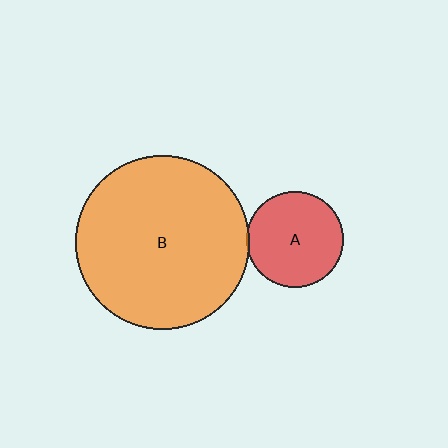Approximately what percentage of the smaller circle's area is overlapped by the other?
Approximately 5%.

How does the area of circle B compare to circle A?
Approximately 3.3 times.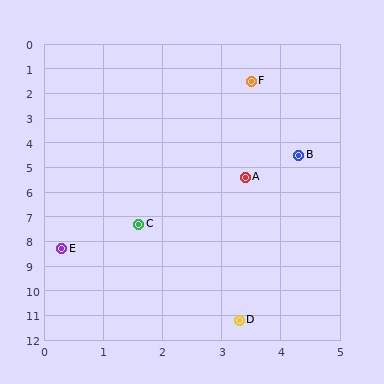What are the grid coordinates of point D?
Point D is at approximately (3.3, 11.2).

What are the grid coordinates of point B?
Point B is at approximately (4.3, 4.5).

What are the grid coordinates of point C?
Point C is at approximately (1.6, 7.3).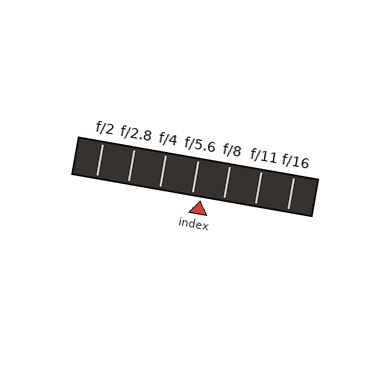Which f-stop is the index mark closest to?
The index mark is closest to f/5.6.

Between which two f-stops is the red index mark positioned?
The index mark is between f/5.6 and f/8.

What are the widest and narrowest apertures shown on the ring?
The widest aperture shown is f/2 and the narrowest is f/16.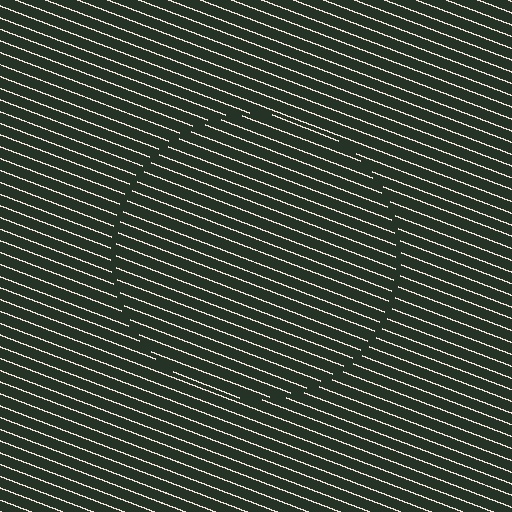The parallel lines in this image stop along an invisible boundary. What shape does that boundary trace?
An illusory circle. The interior of the shape contains the same grating, shifted by half a period — the contour is defined by the phase discontinuity where line-ends from the inner and outer gratings abut.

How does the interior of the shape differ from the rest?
The interior of the shape contains the same grating, shifted by half a period — the contour is defined by the phase discontinuity where line-ends from the inner and outer gratings abut.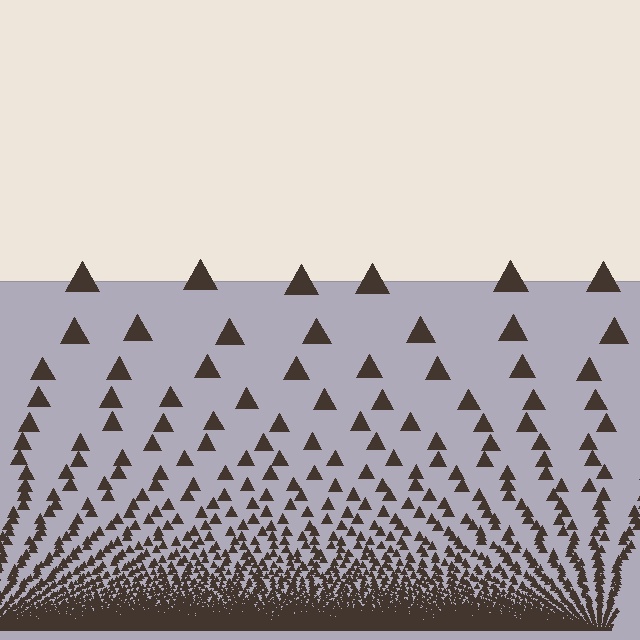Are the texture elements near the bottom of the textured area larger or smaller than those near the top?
Smaller. The gradient is inverted — elements near the bottom are smaller and denser.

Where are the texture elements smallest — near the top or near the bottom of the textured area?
Near the bottom.